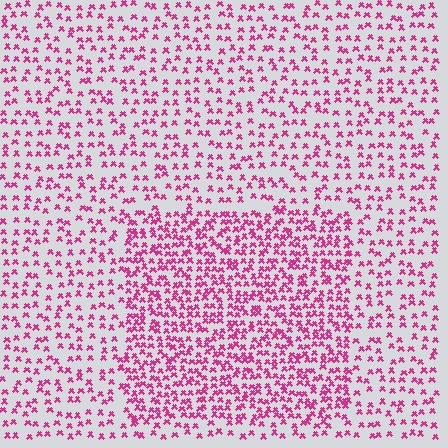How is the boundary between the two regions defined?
The boundary is defined by a change in element density (approximately 1.9x ratio). All elements are the same color, size, and shape.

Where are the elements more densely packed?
The elements are more densely packed inside the rectangle boundary.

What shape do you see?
I see a rectangle.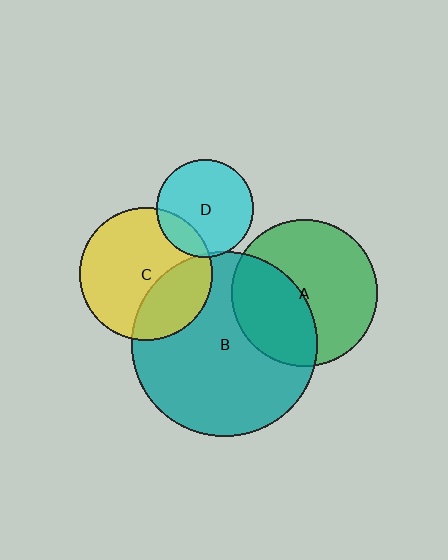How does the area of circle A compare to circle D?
Approximately 2.3 times.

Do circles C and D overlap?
Yes.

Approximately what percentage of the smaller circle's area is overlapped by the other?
Approximately 20%.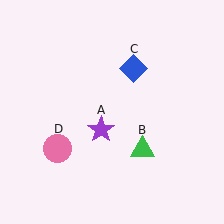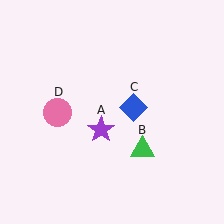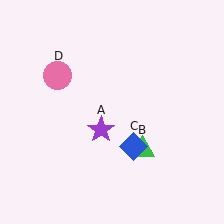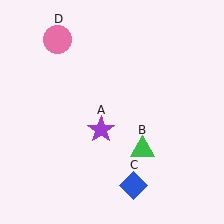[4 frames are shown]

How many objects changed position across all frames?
2 objects changed position: blue diamond (object C), pink circle (object D).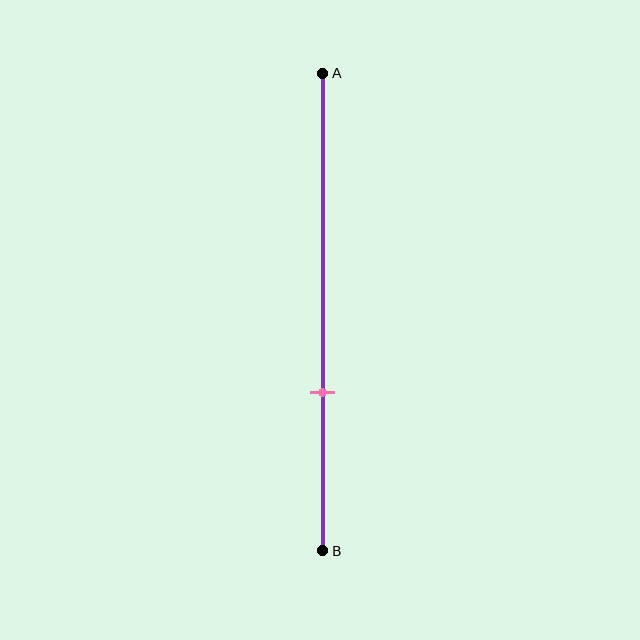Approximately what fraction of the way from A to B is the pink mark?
The pink mark is approximately 65% of the way from A to B.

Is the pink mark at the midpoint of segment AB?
No, the mark is at about 65% from A, not at the 50% midpoint.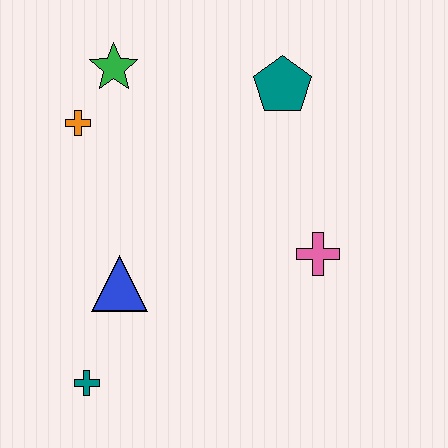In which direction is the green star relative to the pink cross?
The green star is to the left of the pink cross.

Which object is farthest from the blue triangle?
The teal pentagon is farthest from the blue triangle.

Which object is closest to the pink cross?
The teal pentagon is closest to the pink cross.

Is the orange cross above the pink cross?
Yes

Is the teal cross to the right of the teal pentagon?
No